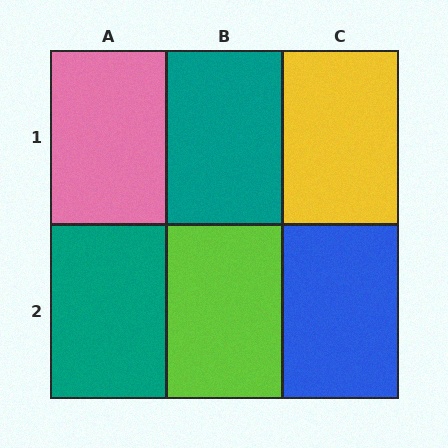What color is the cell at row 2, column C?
Blue.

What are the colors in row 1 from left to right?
Pink, teal, yellow.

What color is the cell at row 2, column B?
Lime.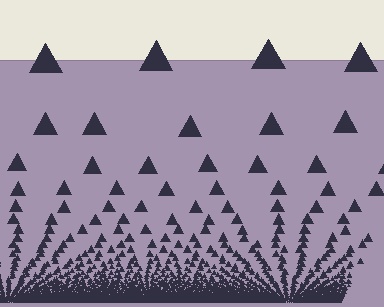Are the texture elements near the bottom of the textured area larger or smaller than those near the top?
Smaller. The gradient is inverted — elements near the bottom are smaller and denser.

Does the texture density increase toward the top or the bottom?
Density increases toward the bottom.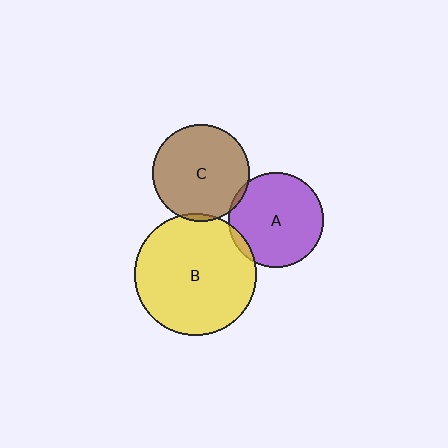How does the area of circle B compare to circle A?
Approximately 1.7 times.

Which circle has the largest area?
Circle B (yellow).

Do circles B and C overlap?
Yes.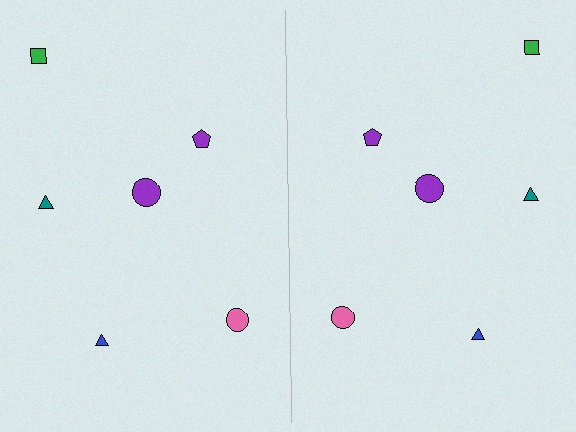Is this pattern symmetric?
Yes, this pattern has bilateral (reflection) symmetry.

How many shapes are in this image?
There are 12 shapes in this image.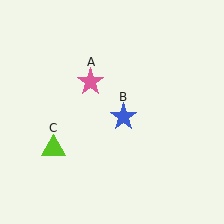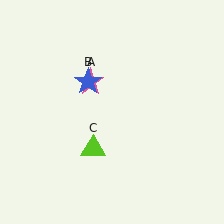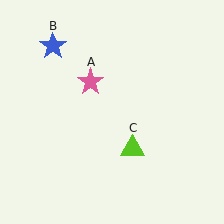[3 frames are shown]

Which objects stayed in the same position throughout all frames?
Pink star (object A) remained stationary.